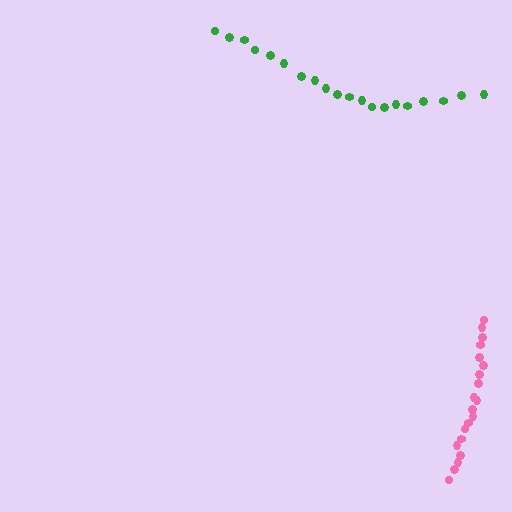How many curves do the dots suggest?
There are 2 distinct paths.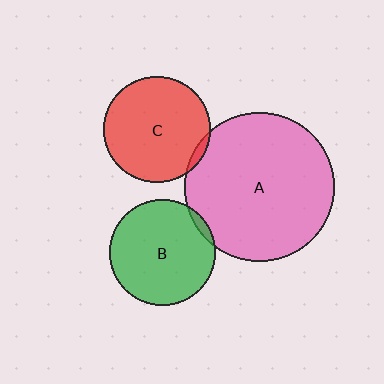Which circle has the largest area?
Circle A (pink).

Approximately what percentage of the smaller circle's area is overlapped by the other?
Approximately 5%.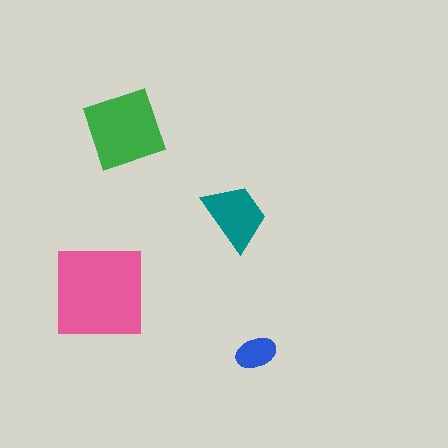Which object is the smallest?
The blue ellipse.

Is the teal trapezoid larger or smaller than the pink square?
Smaller.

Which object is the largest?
The pink square.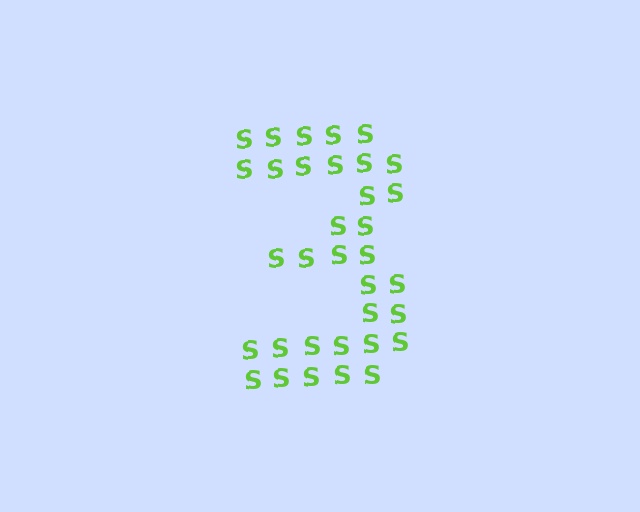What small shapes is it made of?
It is made of small letter S's.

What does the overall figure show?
The overall figure shows the digit 3.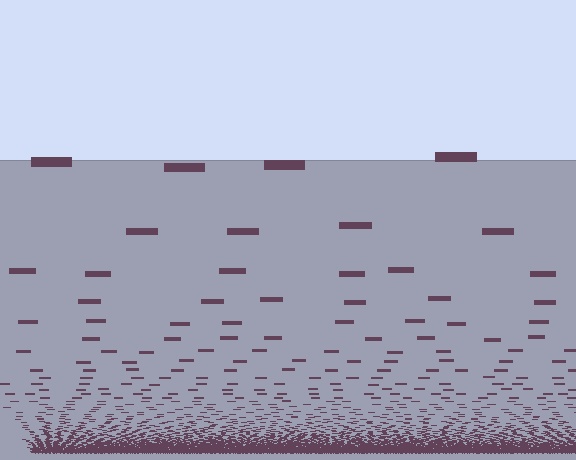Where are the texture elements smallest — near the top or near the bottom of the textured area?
Near the bottom.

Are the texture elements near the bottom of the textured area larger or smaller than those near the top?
Smaller. The gradient is inverted — elements near the bottom are smaller and denser.